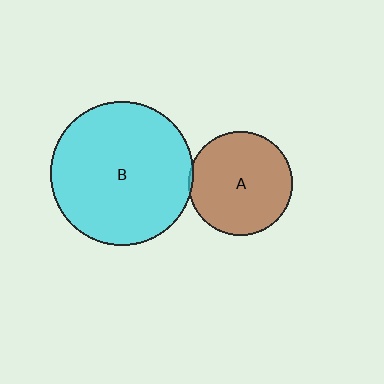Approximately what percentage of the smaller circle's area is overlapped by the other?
Approximately 5%.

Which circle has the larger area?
Circle B (cyan).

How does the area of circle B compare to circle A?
Approximately 1.9 times.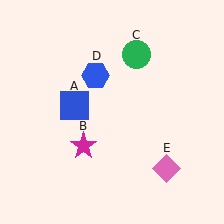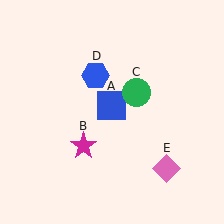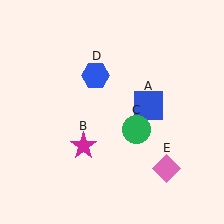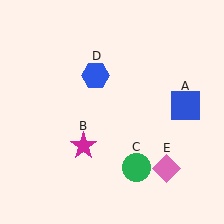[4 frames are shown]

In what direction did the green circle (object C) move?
The green circle (object C) moved down.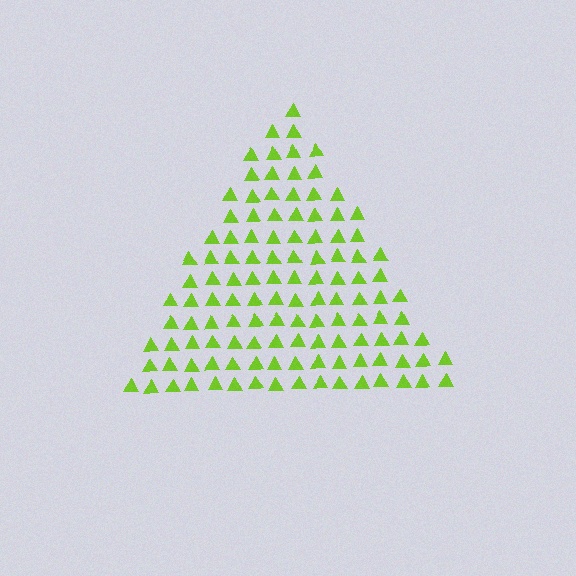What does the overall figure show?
The overall figure shows a triangle.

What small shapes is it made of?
It is made of small triangles.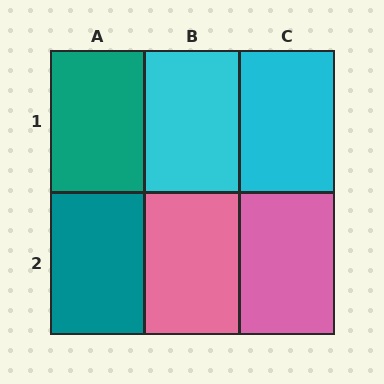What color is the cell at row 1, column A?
Teal.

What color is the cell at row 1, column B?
Cyan.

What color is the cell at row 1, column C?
Cyan.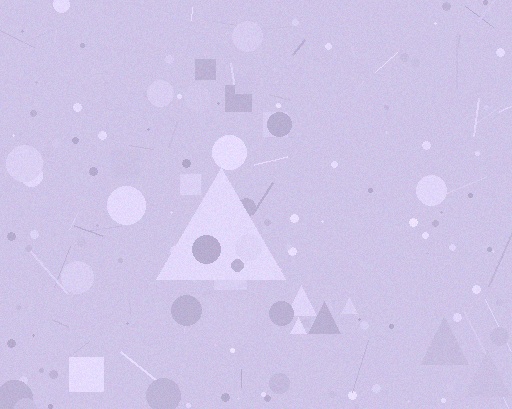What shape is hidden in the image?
A triangle is hidden in the image.